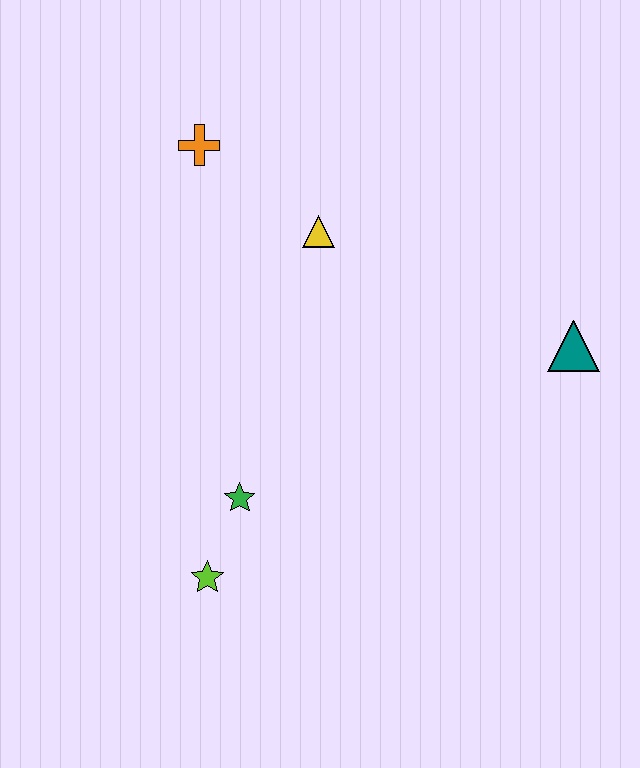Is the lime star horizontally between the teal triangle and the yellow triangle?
No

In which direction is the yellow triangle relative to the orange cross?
The yellow triangle is to the right of the orange cross.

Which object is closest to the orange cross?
The yellow triangle is closest to the orange cross.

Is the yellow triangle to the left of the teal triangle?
Yes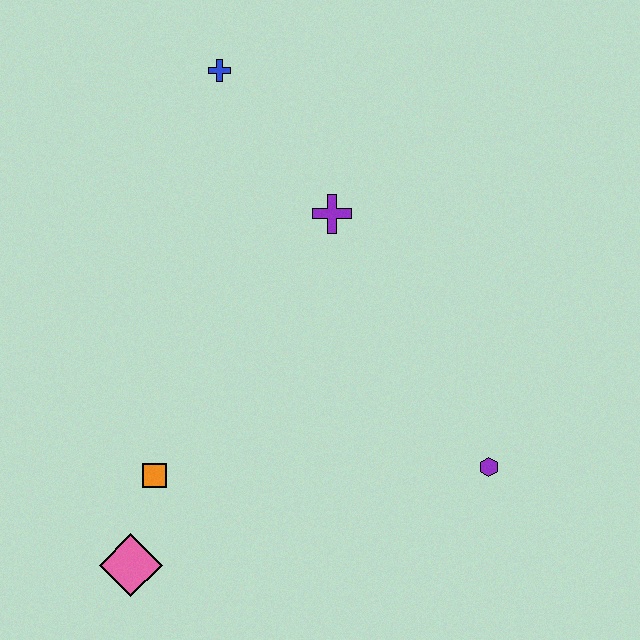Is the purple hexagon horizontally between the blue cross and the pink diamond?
No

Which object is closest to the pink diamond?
The orange square is closest to the pink diamond.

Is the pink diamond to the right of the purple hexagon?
No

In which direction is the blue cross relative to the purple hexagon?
The blue cross is above the purple hexagon.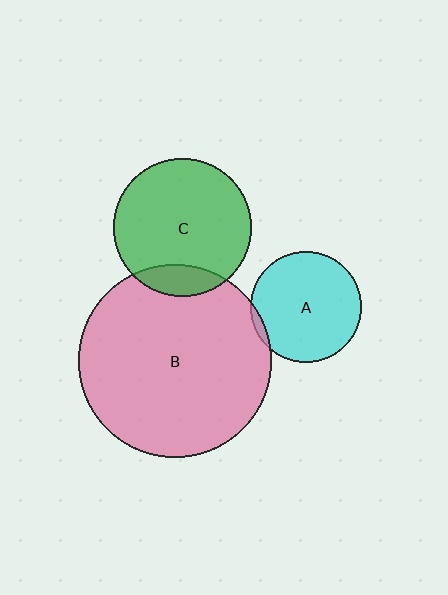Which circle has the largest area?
Circle B (pink).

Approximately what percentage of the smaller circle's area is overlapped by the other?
Approximately 5%.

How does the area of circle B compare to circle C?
Approximately 1.9 times.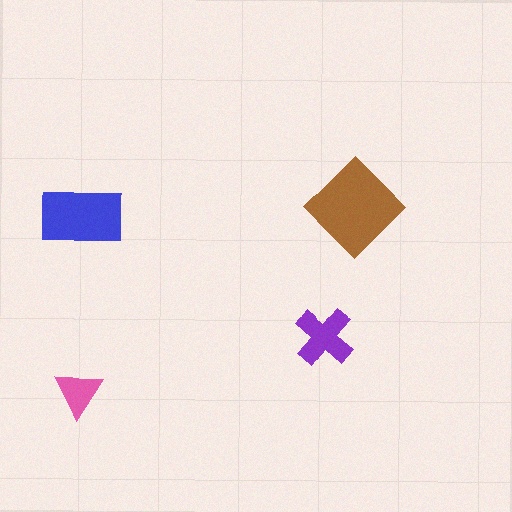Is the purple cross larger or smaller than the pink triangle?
Larger.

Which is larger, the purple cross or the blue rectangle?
The blue rectangle.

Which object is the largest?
The brown diamond.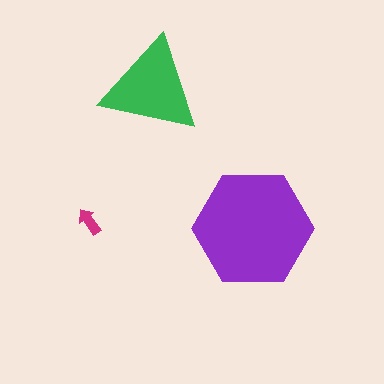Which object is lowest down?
The purple hexagon is bottommost.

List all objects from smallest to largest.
The magenta arrow, the green triangle, the purple hexagon.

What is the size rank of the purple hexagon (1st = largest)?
1st.